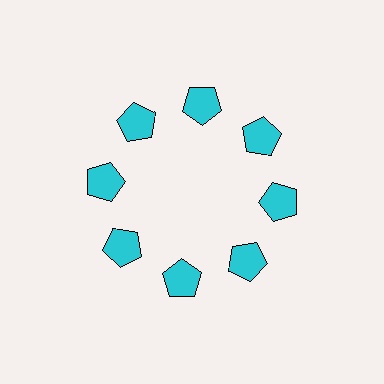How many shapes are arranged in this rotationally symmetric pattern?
There are 8 shapes, arranged in 8 groups of 1.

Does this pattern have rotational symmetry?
Yes, this pattern has 8-fold rotational symmetry. It looks the same after rotating 45 degrees around the center.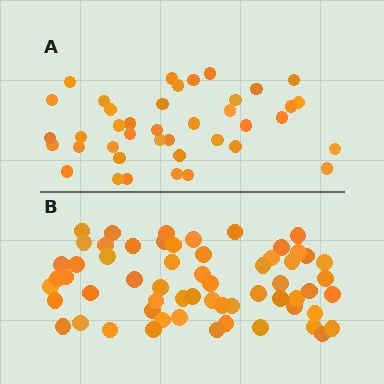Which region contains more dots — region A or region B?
Region B (the bottom region) has more dots.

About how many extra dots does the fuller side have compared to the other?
Region B has approximately 20 more dots than region A.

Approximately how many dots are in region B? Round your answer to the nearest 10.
About 60 dots.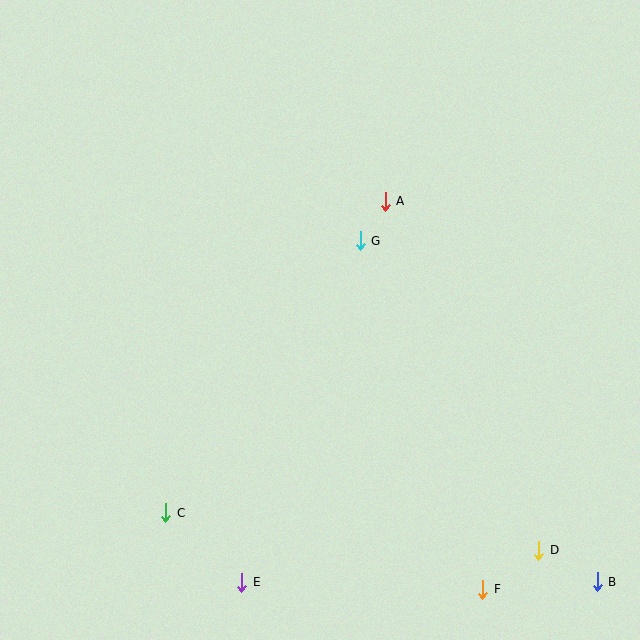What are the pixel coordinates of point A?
Point A is at (385, 201).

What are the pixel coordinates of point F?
Point F is at (483, 589).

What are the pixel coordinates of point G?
Point G is at (360, 241).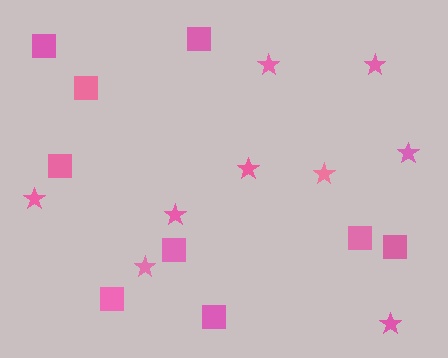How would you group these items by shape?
There are 2 groups: one group of stars (9) and one group of squares (9).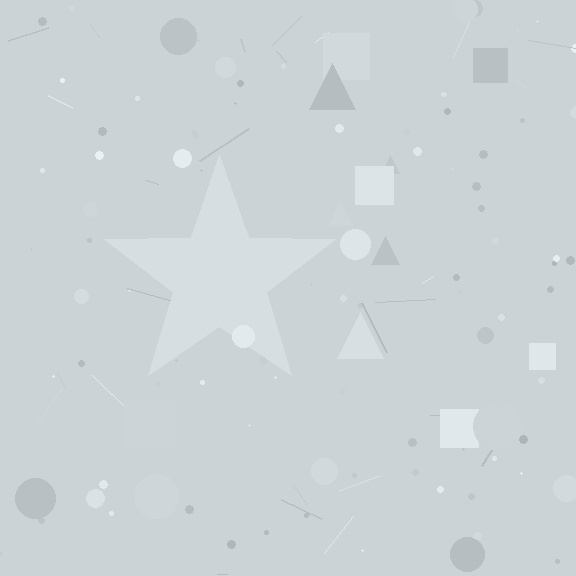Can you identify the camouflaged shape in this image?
The camouflaged shape is a star.